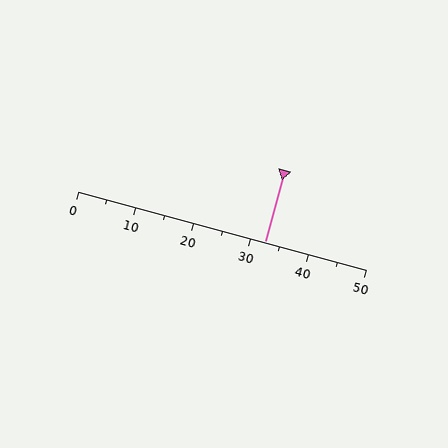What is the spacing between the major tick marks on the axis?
The major ticks are spaced 10 apart.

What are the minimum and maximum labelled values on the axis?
The axis runs from 0 to 50.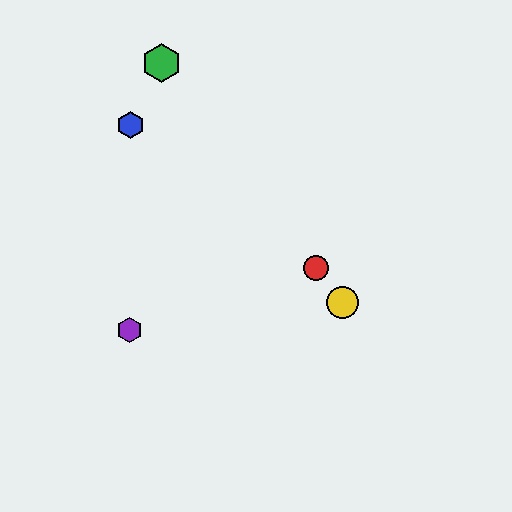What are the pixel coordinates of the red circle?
The red circle is at (316, 268).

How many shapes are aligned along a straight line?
3 shapes (the red circle, the green hexagon, the yellow circle) are aligned along a straight line.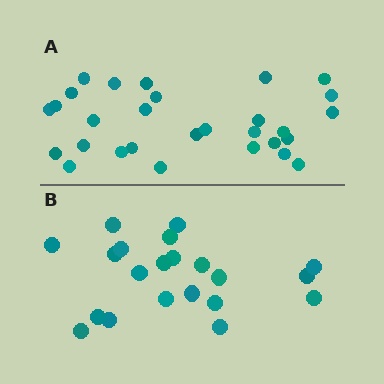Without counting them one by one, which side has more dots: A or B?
Region A (the top region) has more dots.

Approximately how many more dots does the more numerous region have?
Region A has roughly 8 or so more dots than region B.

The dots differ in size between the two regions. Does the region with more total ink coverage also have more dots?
No. Region B has more total ink coverage because its dots are larger, but region A actually contains more individual dots. Total area can be misleading — the number of items is what matters here.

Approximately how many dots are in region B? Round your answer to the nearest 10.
About 20 dots. (The exact count is 21, which rounds to 20.)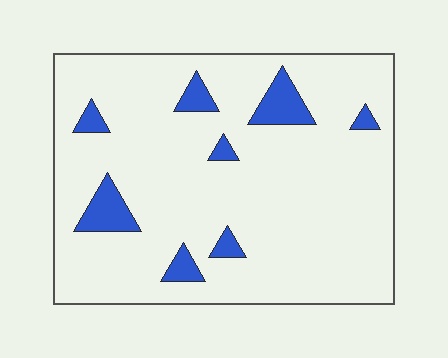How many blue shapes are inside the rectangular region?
8.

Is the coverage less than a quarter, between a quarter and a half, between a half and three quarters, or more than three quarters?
Less than a quarter.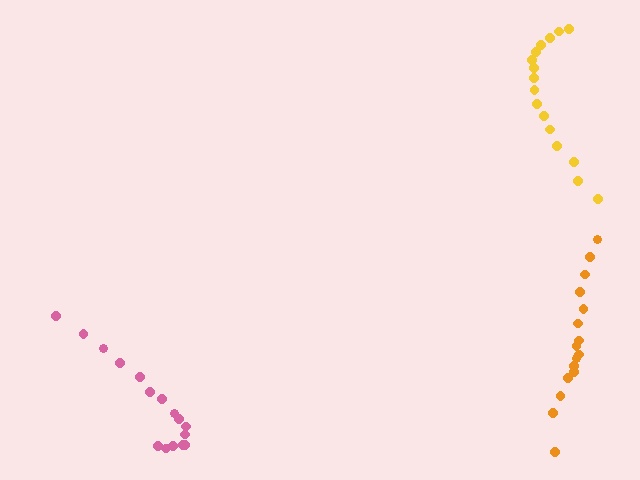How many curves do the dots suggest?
There are 3 distinct paths.